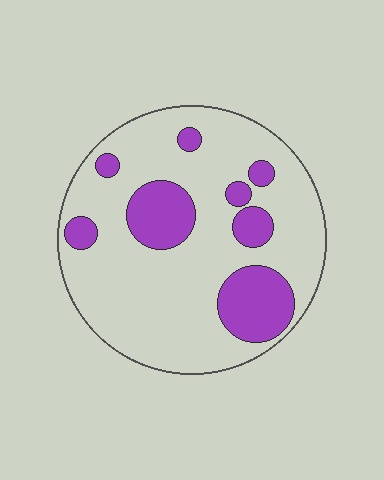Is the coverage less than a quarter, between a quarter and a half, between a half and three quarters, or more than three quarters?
Less than a quarter.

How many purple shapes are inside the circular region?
8.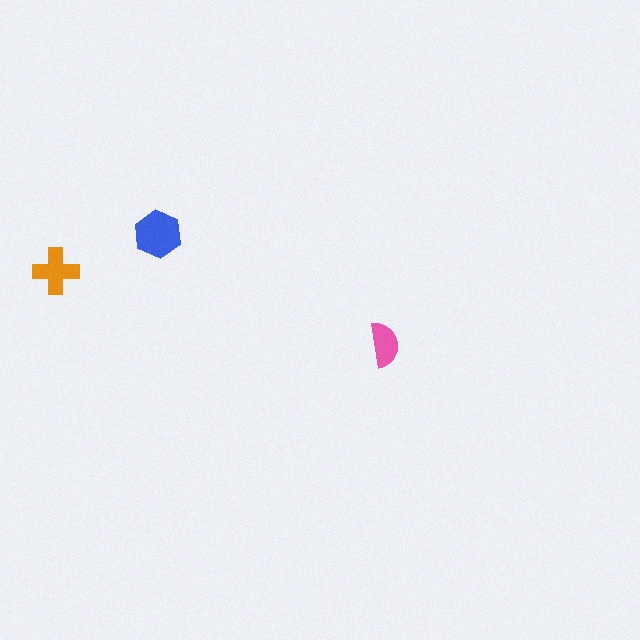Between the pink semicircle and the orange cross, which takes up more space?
The orange cross.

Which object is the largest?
The blue hexagon.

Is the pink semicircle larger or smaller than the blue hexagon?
Smaller.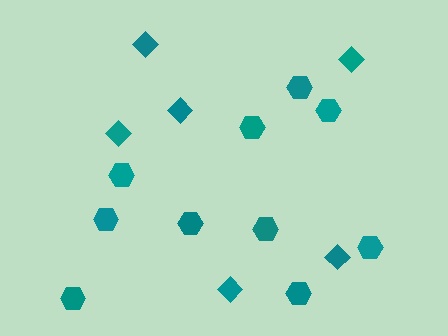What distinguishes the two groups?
There are 2 groups: one group of hexagons (10) and one group of diamonds (6).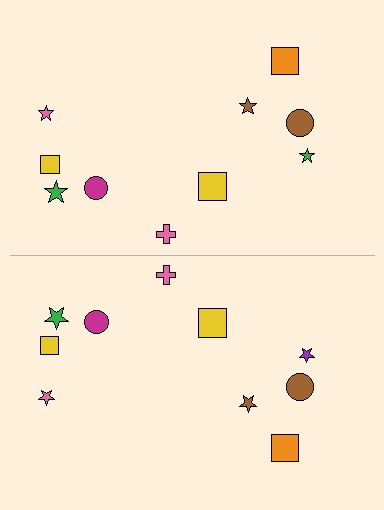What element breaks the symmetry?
The purple star on the bottom side breaks the symmetry — its mirror counterpart is green.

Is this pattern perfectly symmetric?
No, the pattern is not perfectly symmetric. The purple star on the bottom side breaks the symmetry — its mirror counterpart is green.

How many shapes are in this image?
There are 20 shapes in this image.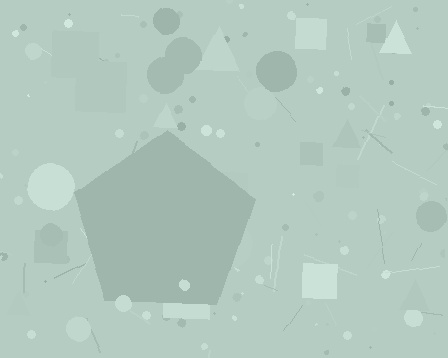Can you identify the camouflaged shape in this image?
The camouflaged shape is a pentagon.